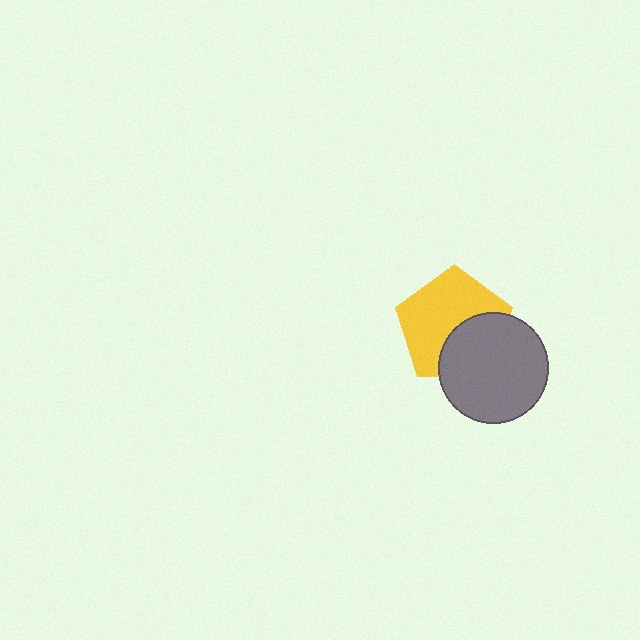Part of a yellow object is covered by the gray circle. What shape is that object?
It is a pentagon.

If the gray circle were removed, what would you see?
You would see the complete yellow pentagon.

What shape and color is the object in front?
The object in front is a gray circle.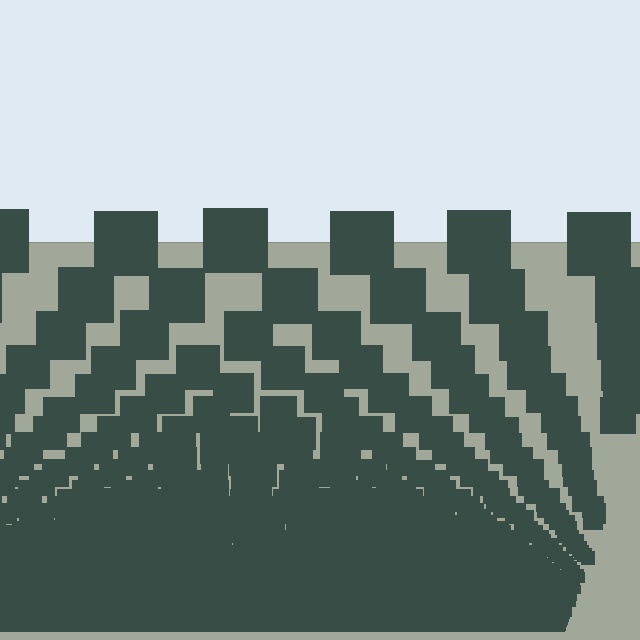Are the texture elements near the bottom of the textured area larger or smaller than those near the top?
Smaller. The gradient is inverted — elements near the bottom are smaller and denser.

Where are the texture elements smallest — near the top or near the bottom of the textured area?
Near the bottom.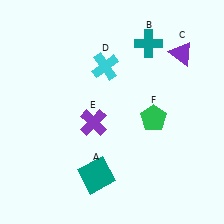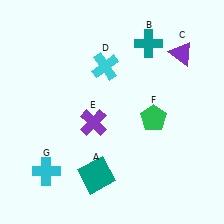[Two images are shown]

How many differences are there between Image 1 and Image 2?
There is 1 difference between the two images.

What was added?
A cyan cross (G) was added in Image 2.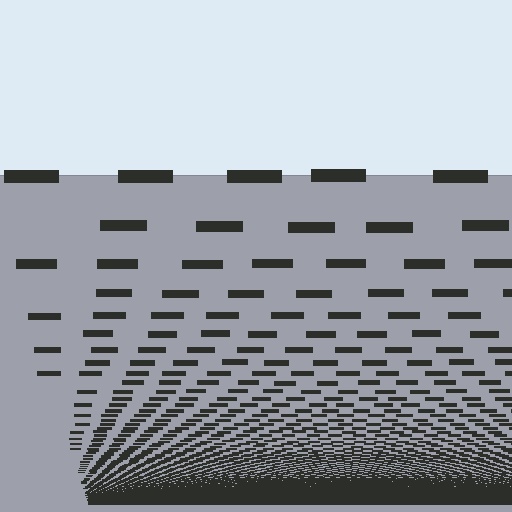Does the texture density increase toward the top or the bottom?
Density increases toward the bottom.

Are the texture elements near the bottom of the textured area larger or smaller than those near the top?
Smaller. The gradient is inverted — elements near the bottom are smaller and denser.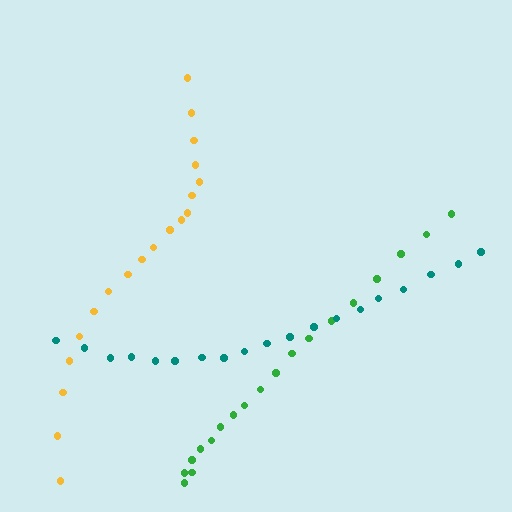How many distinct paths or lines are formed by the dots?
There are 3 distinct paths.